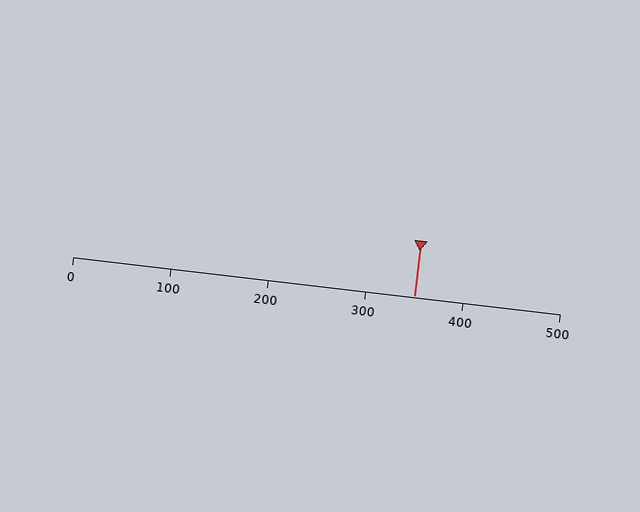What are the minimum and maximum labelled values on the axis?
The axis runs from 0 to 500.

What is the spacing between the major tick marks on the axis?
The major ticks are spaced 100 apart.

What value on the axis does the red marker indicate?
The marker indicates approximately 350.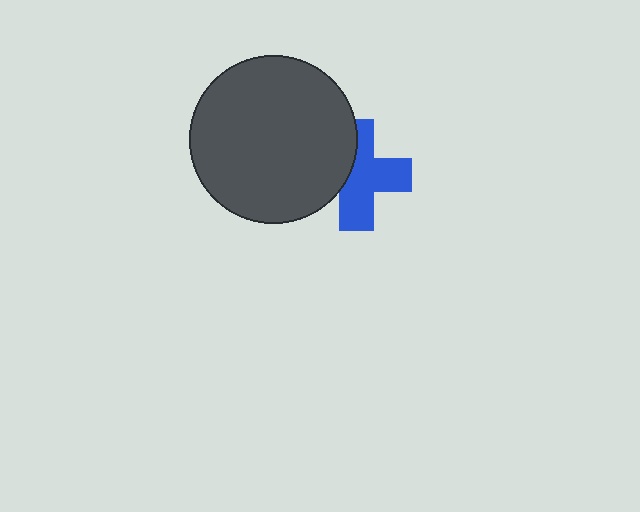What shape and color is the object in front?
The object in front is a dark gray circle.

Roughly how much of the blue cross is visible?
About half of it is visible (roughly 64%).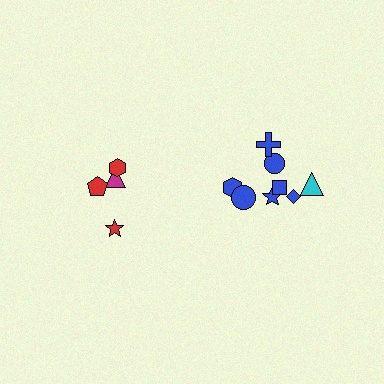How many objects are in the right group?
There are 8 objects.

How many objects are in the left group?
There are 4 objects.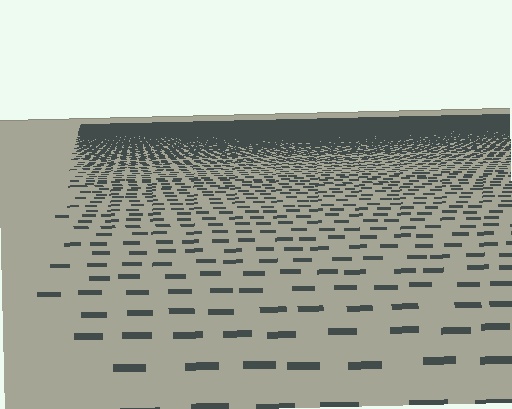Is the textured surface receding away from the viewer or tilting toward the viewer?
The surface is receding away from the viewer. Texture elements get smaller and denser toward the top.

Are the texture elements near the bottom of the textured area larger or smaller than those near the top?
Larger. Near the bottom, elements are closer to the viewer and appear at a bigger on-screen size.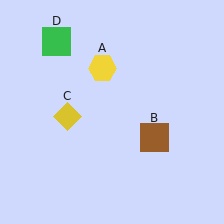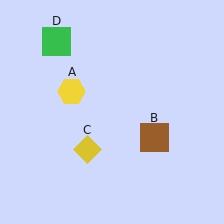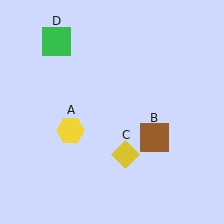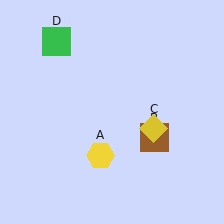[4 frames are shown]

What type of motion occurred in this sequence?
The yellow hexagon (object A), yellow diamond (object C) rotated counterclockwise around the center of the scene.